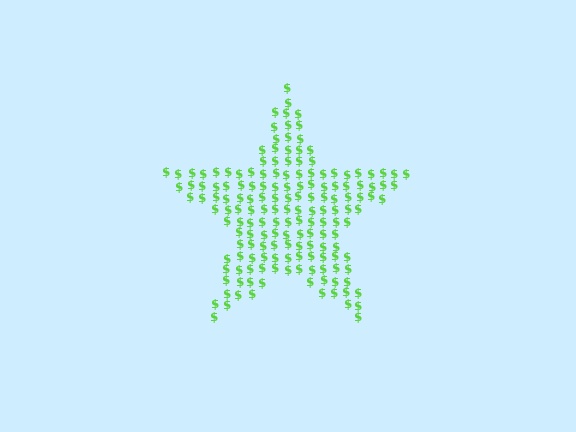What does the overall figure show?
The overall figure shows a star.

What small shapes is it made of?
It is made of small dollar signs.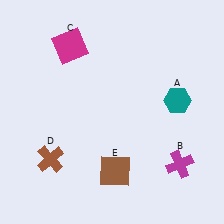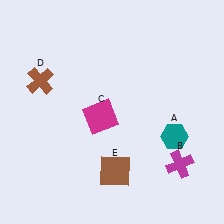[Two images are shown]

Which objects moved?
The objects that moved are: the teal hexagon (A), the magenta square (C), the brown cross (D).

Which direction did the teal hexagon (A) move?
The teal hexagon (A) moved down.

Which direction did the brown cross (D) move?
The brown cross (D) moved up.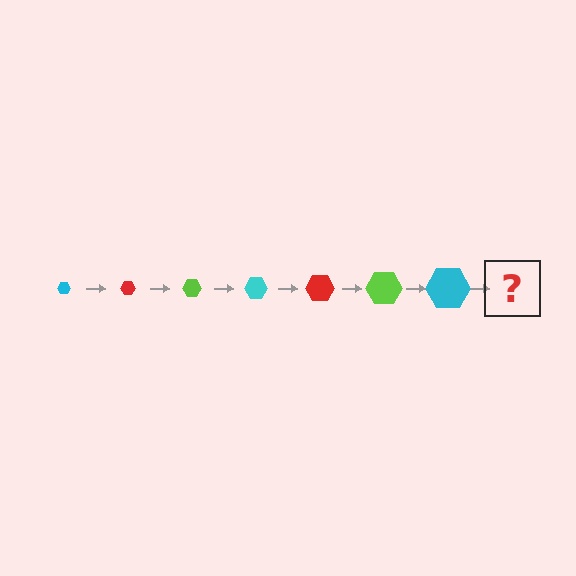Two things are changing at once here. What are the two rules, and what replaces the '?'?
The two rules are that the hexagon grows larger each step and the color cycles through cyan, red, and lime. The '?' should be a red hexagon, larger than the previous one.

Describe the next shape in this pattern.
It should be a red hexagon, larger than the previous one.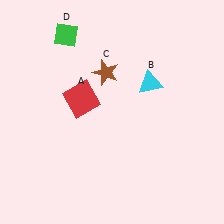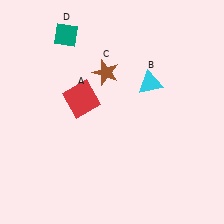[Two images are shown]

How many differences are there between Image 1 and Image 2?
There is 1 difference between the two images.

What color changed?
The diamond (D) changed from green in Image 1 to teal in Image 2.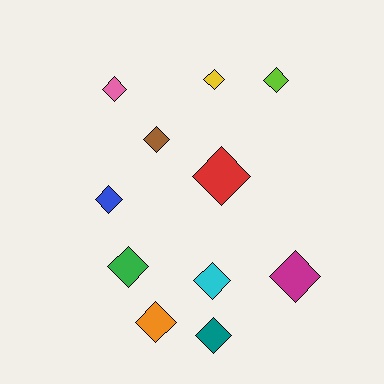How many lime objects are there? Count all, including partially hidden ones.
There is 1 lime object.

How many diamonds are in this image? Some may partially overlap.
There are 11 diamonds.